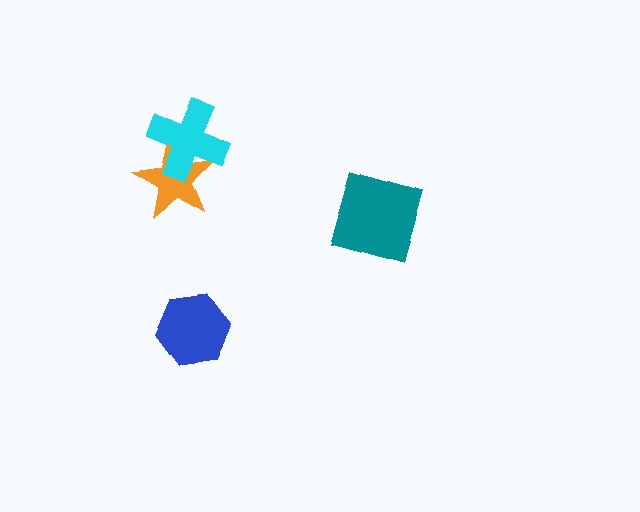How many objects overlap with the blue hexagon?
0 objects overlap with the blue hexagon.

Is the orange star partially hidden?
Yes, it is partially covered by another shape.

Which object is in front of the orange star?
The cyan cross is in front of the orange star.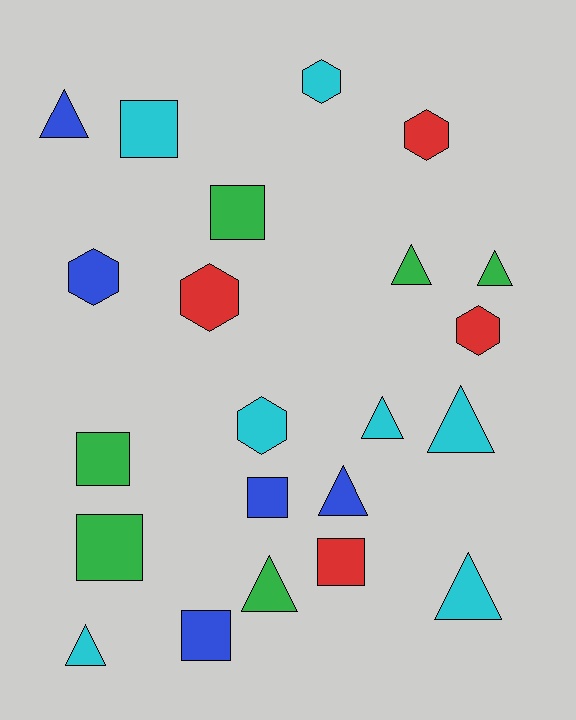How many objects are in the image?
There are 22 objects.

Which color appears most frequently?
Cyan, with 7 objects.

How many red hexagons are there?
There are 3 red hexagons.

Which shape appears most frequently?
Triangle, with 9 objects.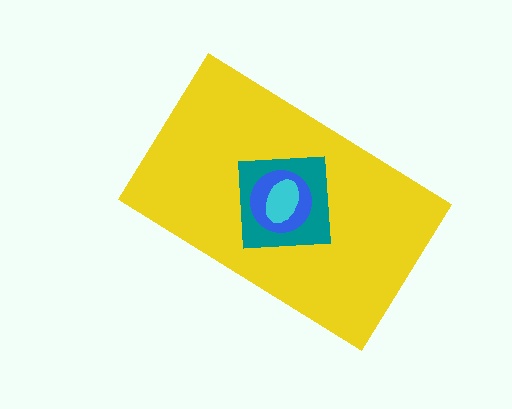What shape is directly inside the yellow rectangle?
The teal square.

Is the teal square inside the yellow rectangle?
Yes.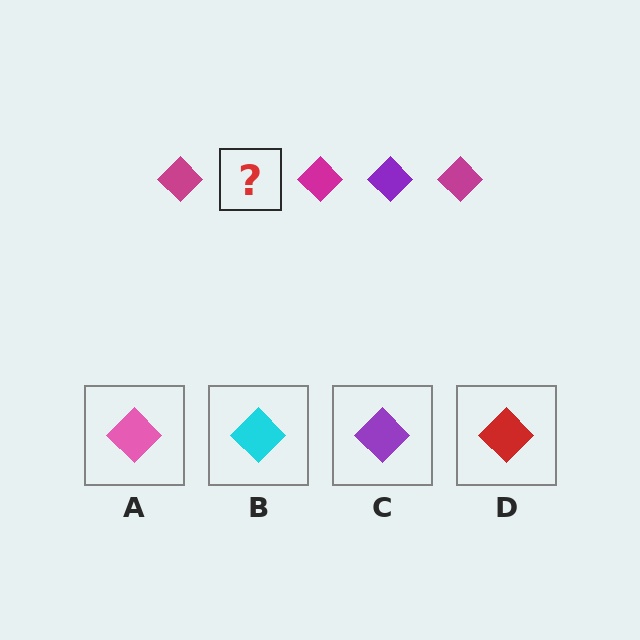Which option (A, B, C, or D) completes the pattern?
C.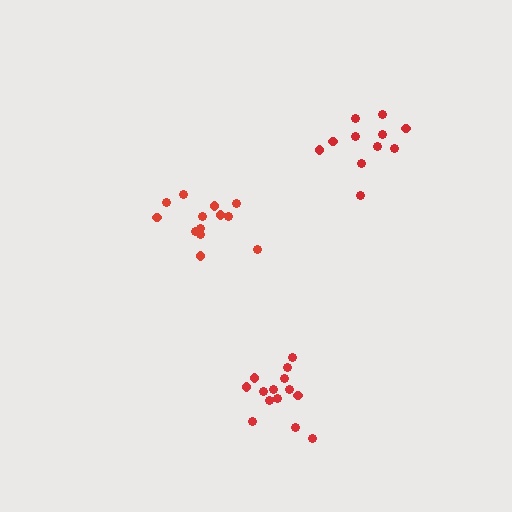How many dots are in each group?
Group 1: 14 dots, Group 2: 13 dots, Group 3: 11 dots (38 total).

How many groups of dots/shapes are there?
There are 3 groups.